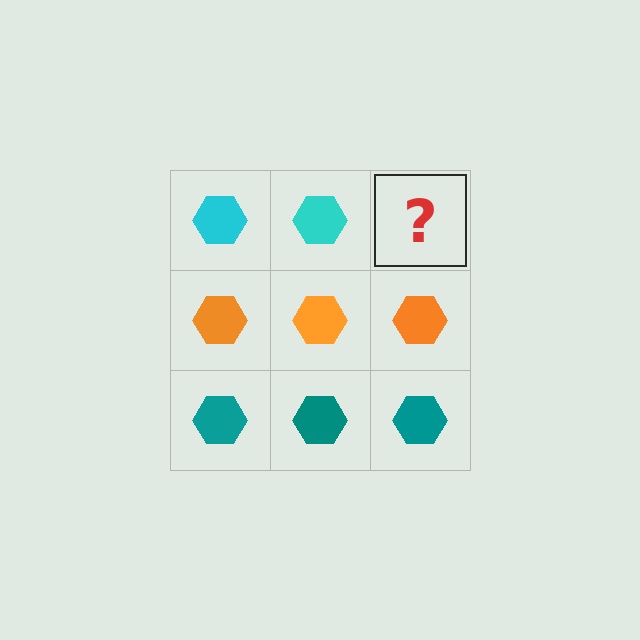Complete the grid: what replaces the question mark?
The question mark should be replaced with a cyan hexagon.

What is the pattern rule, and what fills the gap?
The rule is that each row has a consistent color. The gap should be filled with a cyan hexagon.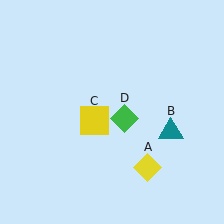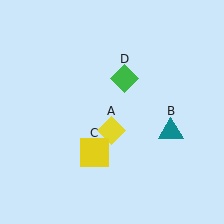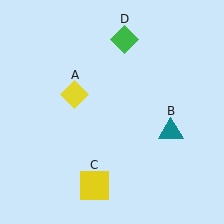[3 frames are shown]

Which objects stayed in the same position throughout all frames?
Teal triangle (object B) remained stationary.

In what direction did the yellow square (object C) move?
The yellow square (object C) moved down.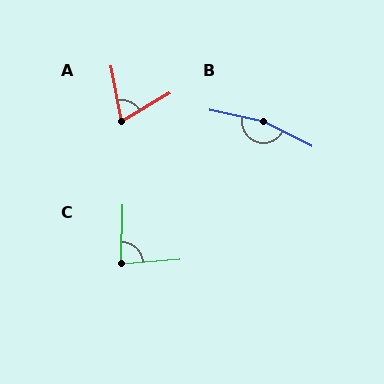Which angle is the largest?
B, at approximately 165 degrees.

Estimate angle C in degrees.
Approximately 85 degrees.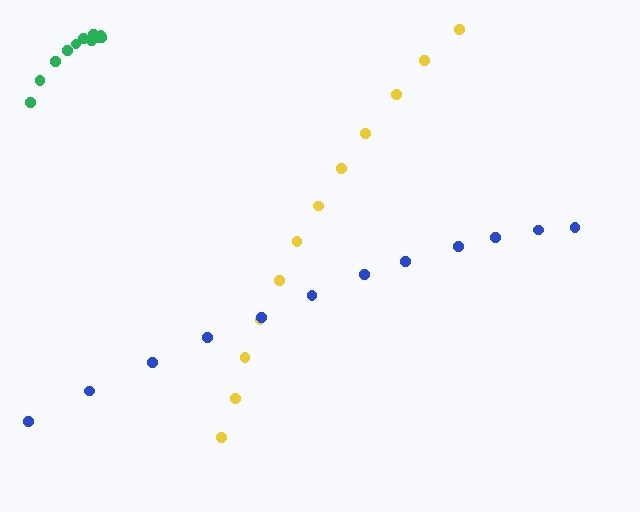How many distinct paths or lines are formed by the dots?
There are 3 distinct paths.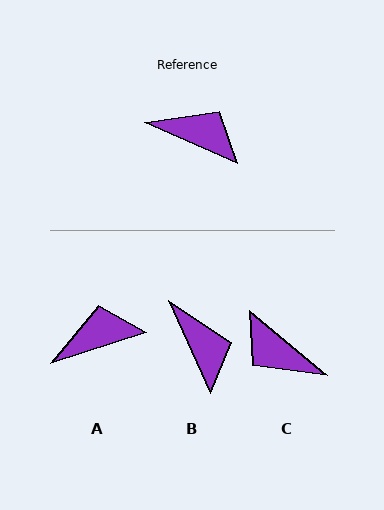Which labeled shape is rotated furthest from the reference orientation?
C, about 164 degrees away.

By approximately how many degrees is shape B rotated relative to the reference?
Approximately 42 degrees clockwise.